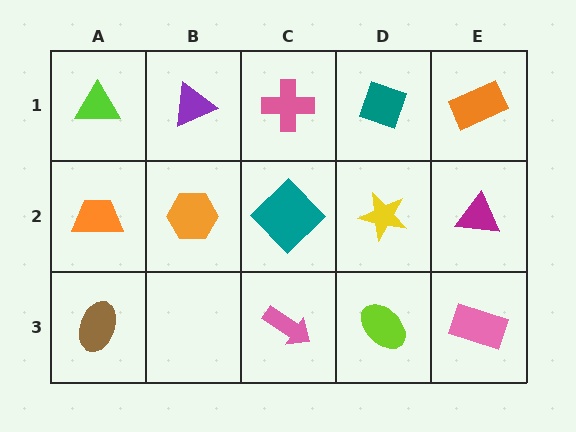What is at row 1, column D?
A teal diamond.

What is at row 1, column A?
A lime triangle.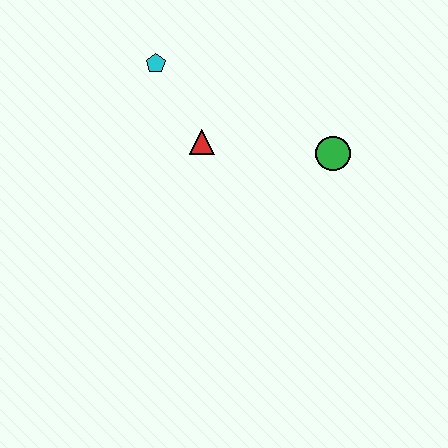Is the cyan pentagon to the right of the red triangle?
No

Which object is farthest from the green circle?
The cyan pentagon is farthest from the green circle.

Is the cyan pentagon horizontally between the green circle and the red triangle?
No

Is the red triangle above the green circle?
Yes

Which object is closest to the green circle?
The red triangle is closest to the green circle.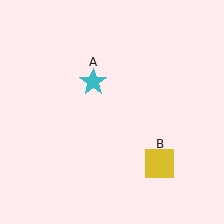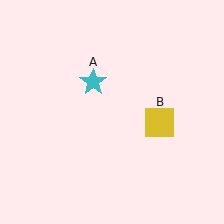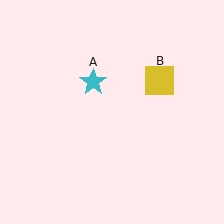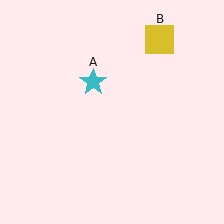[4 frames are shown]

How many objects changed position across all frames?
1 object changed position: yellow square (object B).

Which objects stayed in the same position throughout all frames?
Cyan star (object A) remained stationary.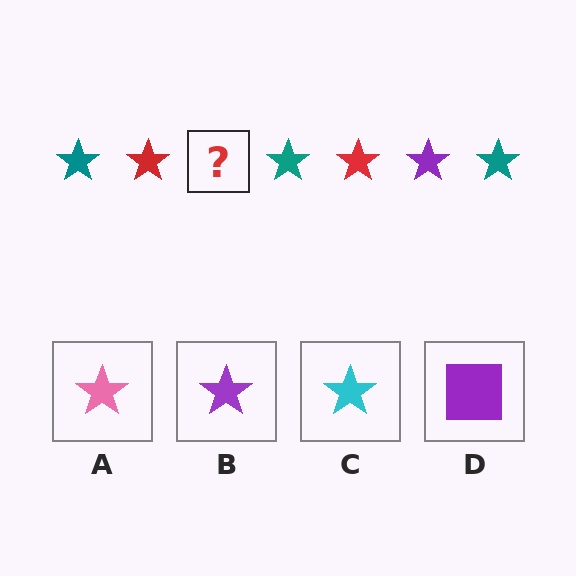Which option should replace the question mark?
Option B.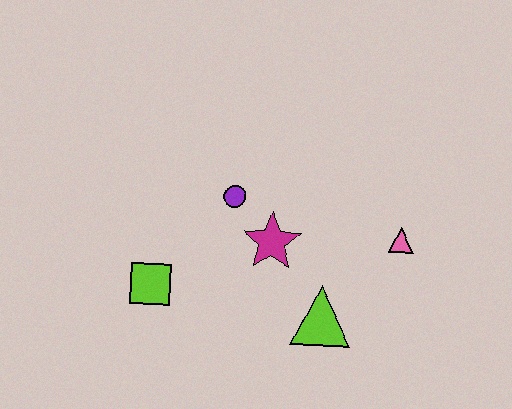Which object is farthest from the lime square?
The pink triangle is farthest from the lime square.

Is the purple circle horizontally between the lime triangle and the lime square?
Yes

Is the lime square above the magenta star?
No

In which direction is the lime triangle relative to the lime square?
The lime triangle is to the right of the lime square.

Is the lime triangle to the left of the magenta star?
No